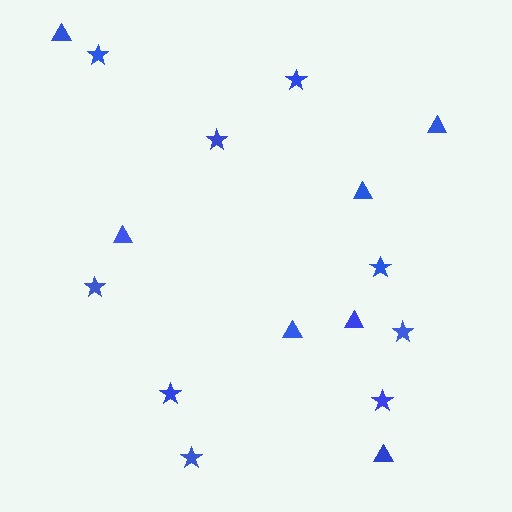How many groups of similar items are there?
There are 2 groups: one group of triangles (7) and one group of stars (9).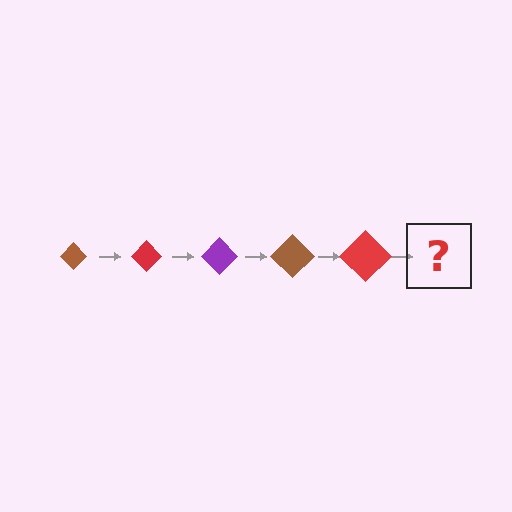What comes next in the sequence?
The next element should be a purple diamond, larger than the previous one.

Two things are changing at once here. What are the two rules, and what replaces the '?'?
The two rules are that the diamond grows larger each step and the color cycles through brown, red, and purple. The '?' should be a purple diamond, larger than the previous one.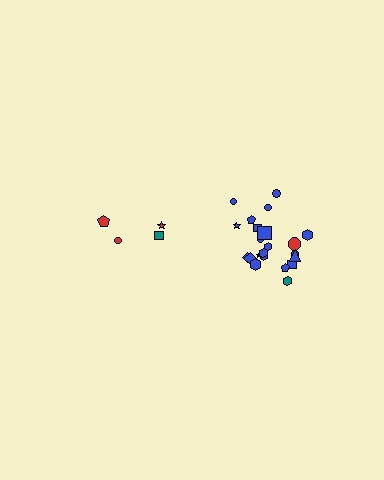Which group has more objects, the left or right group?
The right group.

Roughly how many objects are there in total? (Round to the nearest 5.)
Roughly 25 objects in total.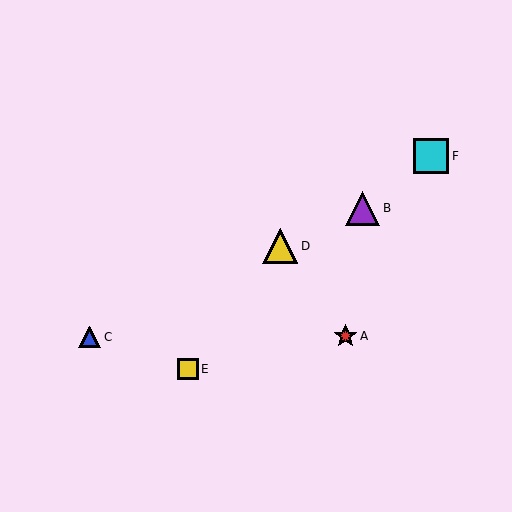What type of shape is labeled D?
Shape D is a yellow triangle.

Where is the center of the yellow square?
The center of the yellow square is at (188, 369).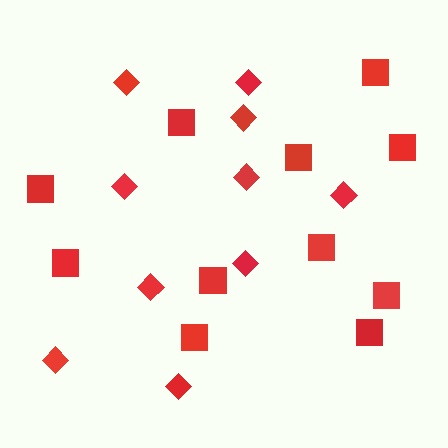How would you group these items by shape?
There are 2 groups: one group of diamonds (10) and one group of squares (11).